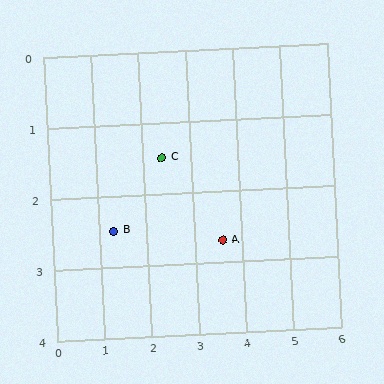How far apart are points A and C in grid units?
Points A and C are about 1.7 grid units apart.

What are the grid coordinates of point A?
Point A is at approximately (3.6, 2.7).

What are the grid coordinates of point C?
Point C is at approximately (2.4, 1.5).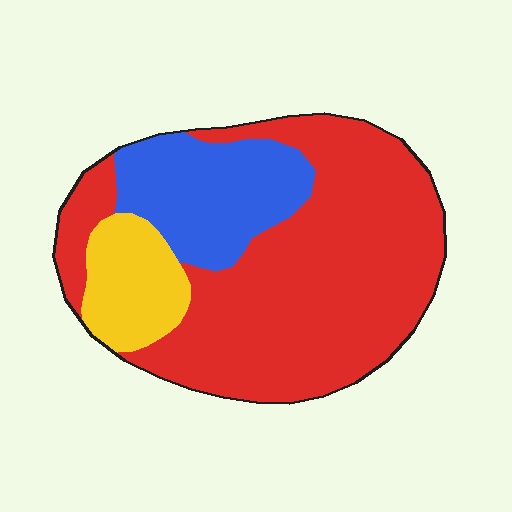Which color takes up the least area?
Yellow, at roughly 15%.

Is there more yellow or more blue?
Blue.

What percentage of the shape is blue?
Blue takes up about one fifth (1/5) of the shape.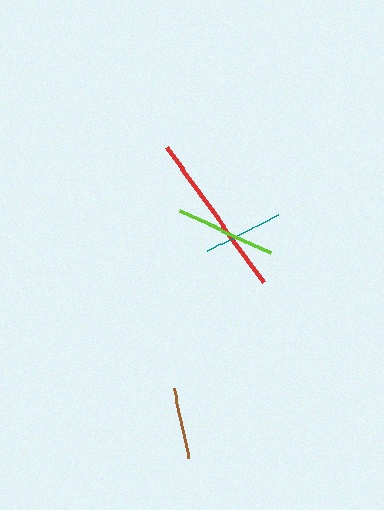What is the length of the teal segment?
The teal segment is approximately 79 pixels long.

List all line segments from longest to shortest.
From longest to shortest: red, lime, teal, brown.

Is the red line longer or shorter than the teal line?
The red line is longer than the teal line.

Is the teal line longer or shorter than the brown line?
The teal line is longer than the brown line.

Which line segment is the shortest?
The brown line is the shortest at approximately 72 pixels.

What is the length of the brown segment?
The brown segment is approximately 72 pixels long.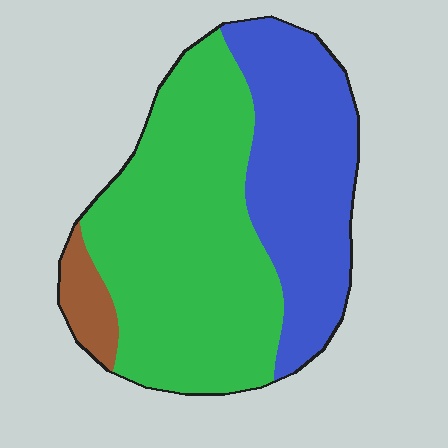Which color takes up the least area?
Brown, at roughly 5%.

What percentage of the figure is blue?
Blue covers 37% of the figure.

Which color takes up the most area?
Green, at roughly 55%.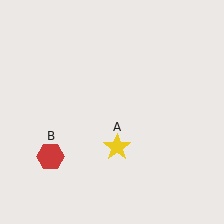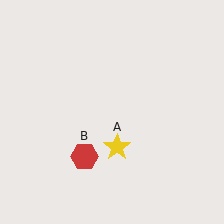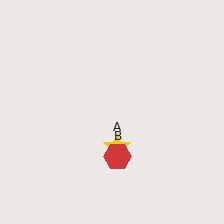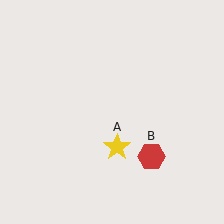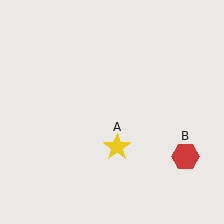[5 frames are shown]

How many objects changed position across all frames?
1 object changed position: red hexagon (object B).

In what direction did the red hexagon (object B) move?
The red hexagon (object B) moved right.